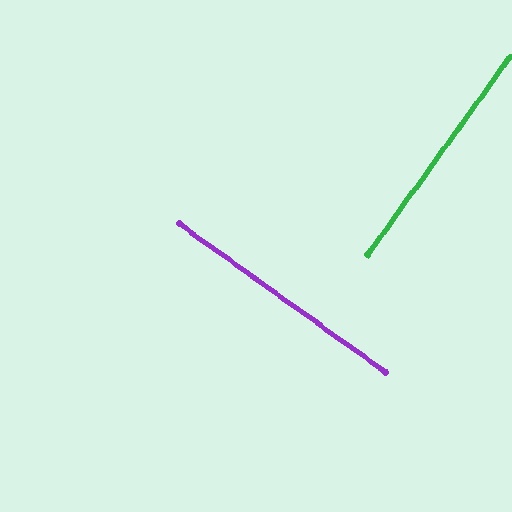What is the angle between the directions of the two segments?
Approximately 90 degrees.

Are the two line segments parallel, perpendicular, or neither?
Perpendicular — they meet at approximately 90°.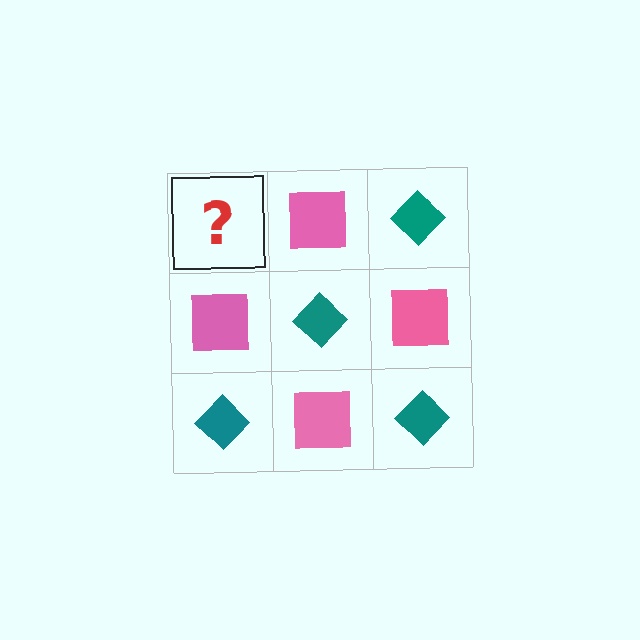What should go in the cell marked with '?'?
The missing cell should contain a teal diamond.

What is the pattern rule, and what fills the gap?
The rule is that it alternates teal diamond and pink square in a checkerboard pattern. The gap should be filled with a teal diamond.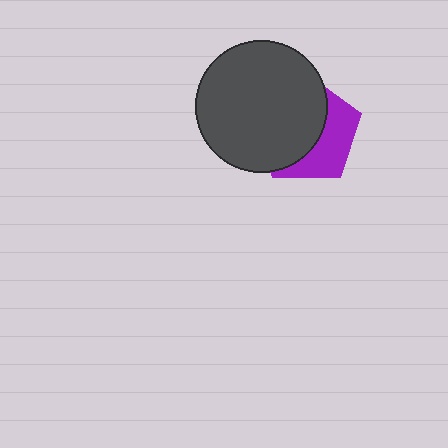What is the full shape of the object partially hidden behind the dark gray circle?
The partially hidden object is a purple pentagon.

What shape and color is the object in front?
The object in front is a dark gray circle.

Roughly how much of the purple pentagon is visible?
A small part of it is visible (roughly 40%).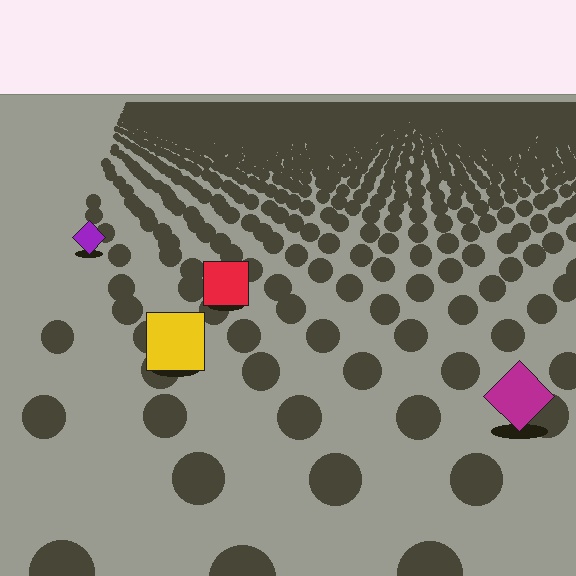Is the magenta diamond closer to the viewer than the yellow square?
Yes. The magenta diamond is closer — you can tell from the texture gradient: the ground texture is coarser near it.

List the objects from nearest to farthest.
From nearest to farthest: the magenta diamond, the yellow square, the red square, the purple diamond.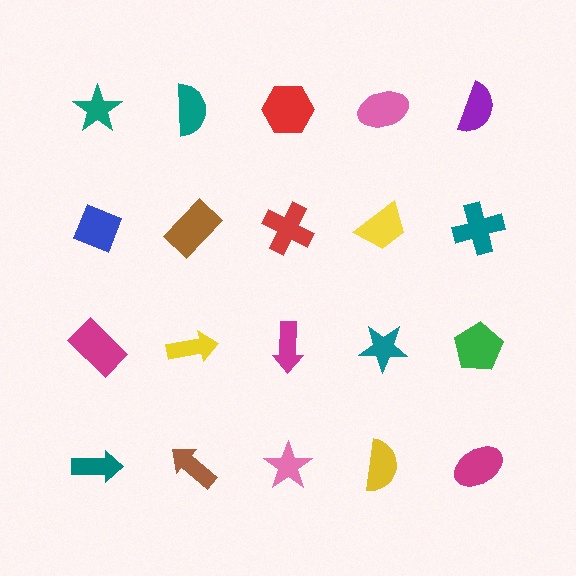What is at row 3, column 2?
A yellow arrow.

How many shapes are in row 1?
5 shapes.